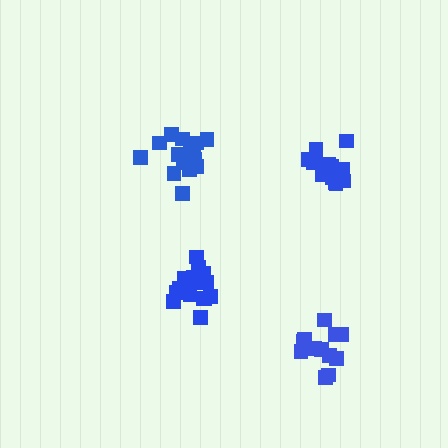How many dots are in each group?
Group 1: 18 dots, Group 2: 14 dots, Group 3: 18 dots, Group 4: 13 dots (63 total).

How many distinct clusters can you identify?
There are 4 distinct clusters.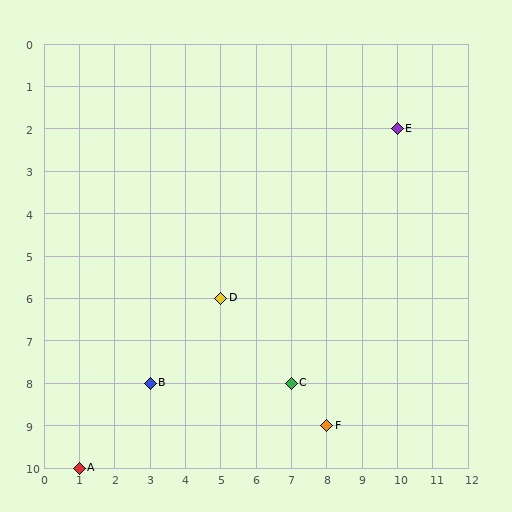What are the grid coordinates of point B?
Point B is at grid coordinates (3, 8).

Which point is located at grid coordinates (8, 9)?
Point F is at (8, 9).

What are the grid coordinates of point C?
Point C is at grid coordinates (7, 8).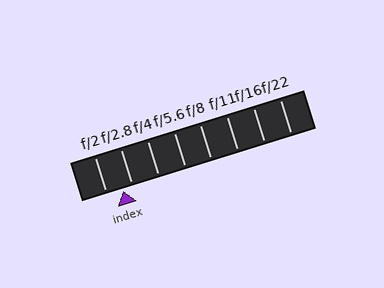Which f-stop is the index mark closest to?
The index mark is closest to f/2.8.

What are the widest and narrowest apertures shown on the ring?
The widest aperture shown is f/2 and the narrowest is f/22.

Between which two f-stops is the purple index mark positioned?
The index mark is between f/2 and f/2.8.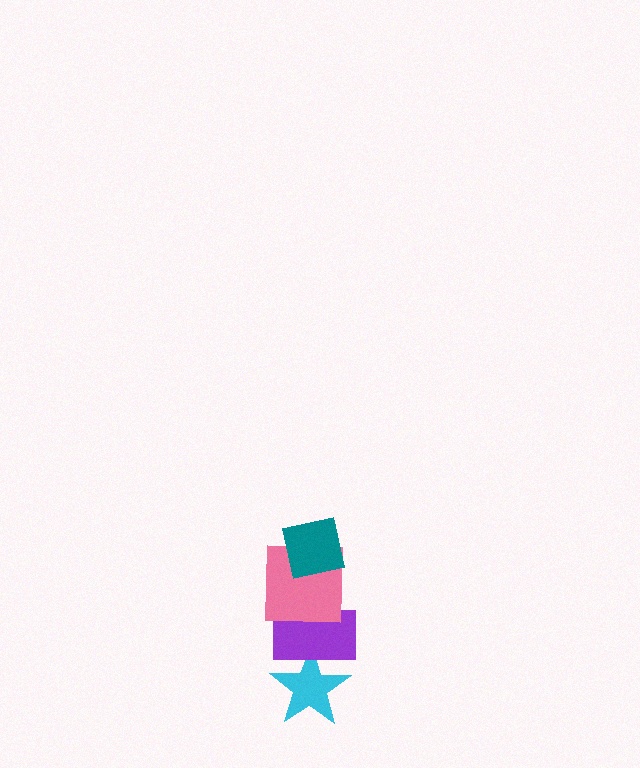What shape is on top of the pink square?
The teal square is on top of the pink square.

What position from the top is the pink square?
The pink square is 2nd from the top.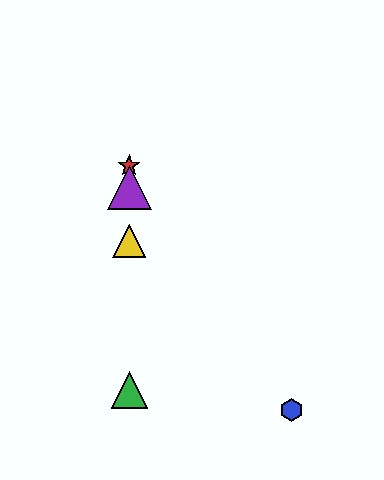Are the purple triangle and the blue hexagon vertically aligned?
No, the purple triangle is at x≈129 and the blue hexagon is at x≈291.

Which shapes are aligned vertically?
The red star, the green triangle, the yellow triangle, the purple triangle are aligned vertically.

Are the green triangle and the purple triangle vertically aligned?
Yes, both are at x≈129.